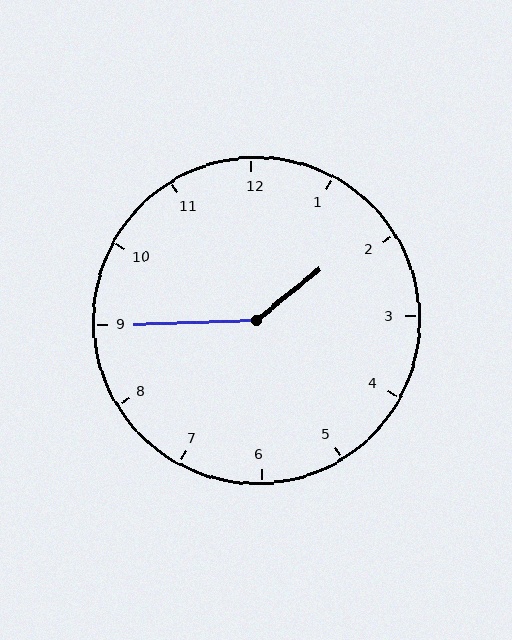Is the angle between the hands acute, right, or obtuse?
It is obtuse.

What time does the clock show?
1:45.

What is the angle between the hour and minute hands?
Approximately 142 degrees.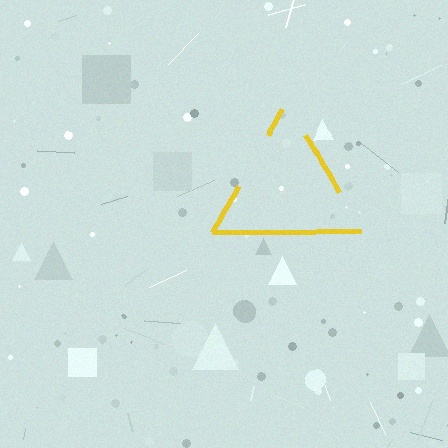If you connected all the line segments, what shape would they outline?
They would outline a triangle.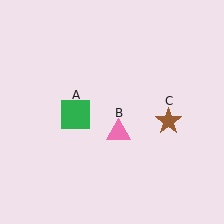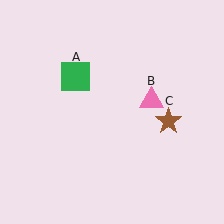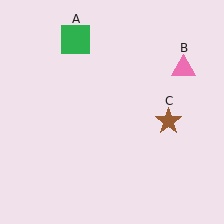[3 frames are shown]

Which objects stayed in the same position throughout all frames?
Brown star (object C) remained stationary.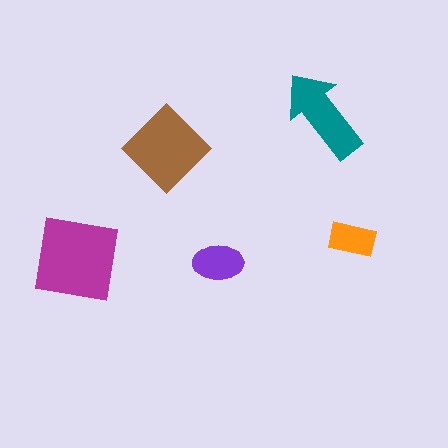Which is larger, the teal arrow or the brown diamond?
The brown diamond.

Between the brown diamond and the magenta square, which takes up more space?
The magenta square.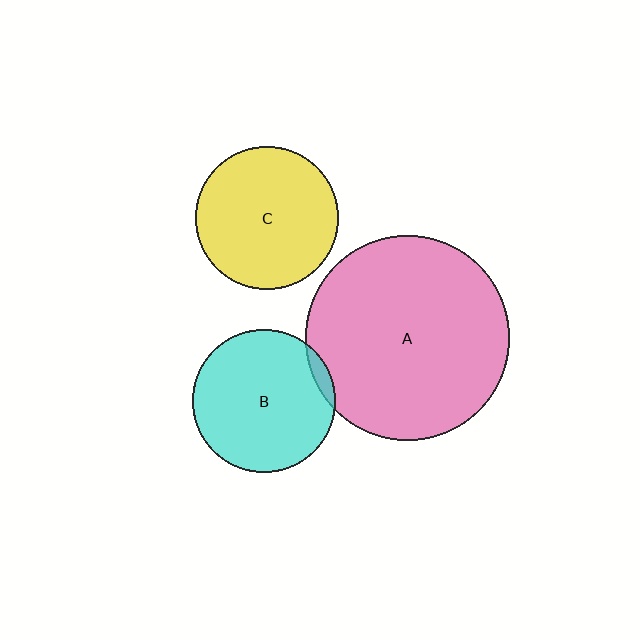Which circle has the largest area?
Circle A (pink).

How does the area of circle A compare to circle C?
Approximately 2.0 times.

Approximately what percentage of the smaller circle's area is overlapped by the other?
Approximately 5%.